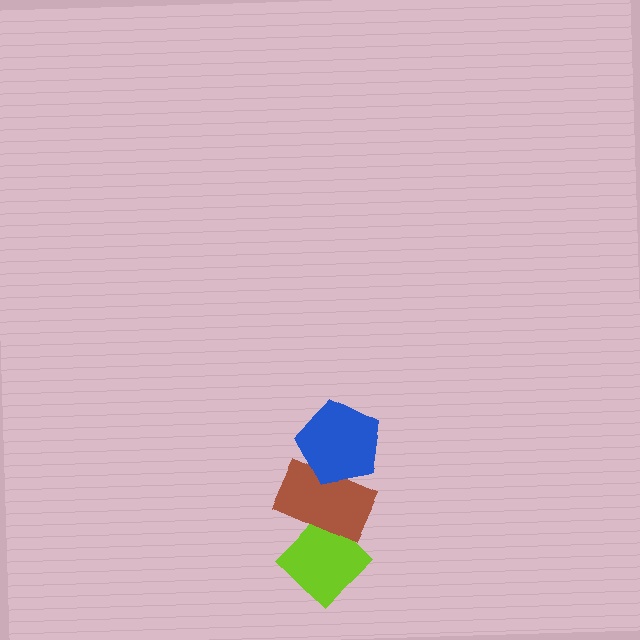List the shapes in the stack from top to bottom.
From top to bottom: the blue pentagon, the brown rectangle, the lime diamond.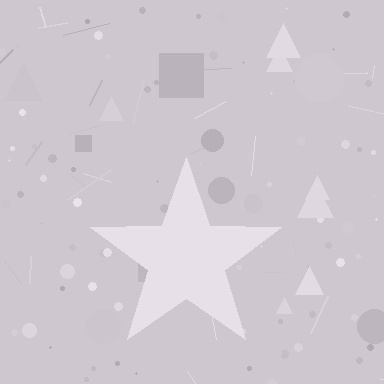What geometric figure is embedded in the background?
A star is embedded in the background.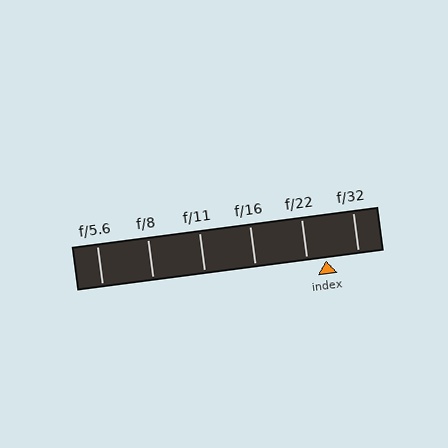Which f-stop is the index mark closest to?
The index mark is closest to f/22.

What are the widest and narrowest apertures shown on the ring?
The widest aperture shown is f/5.6 and the narrowest is f/32.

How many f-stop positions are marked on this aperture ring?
There are 6 f-stop positions marked.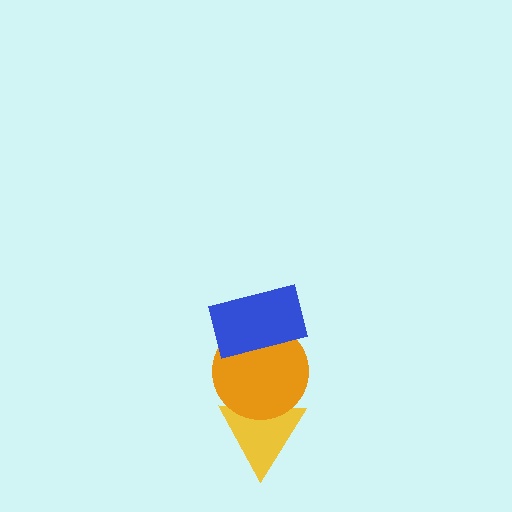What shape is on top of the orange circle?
The blue rectangle is on top of the orange circle.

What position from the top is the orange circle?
The orange circle is 2nd from the top.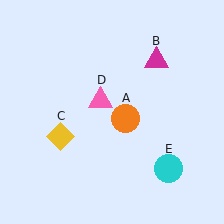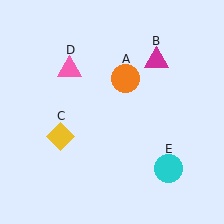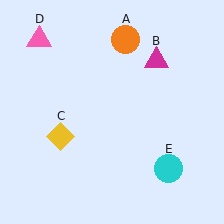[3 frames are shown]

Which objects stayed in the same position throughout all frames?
Magenta triangle (object B) and yellow diamond (object C) and cyan circle (object E) remained stationary.